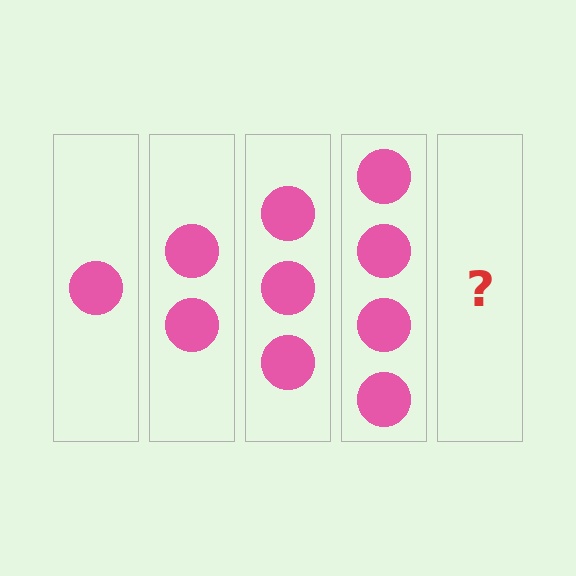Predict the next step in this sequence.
The next step is 5 circles.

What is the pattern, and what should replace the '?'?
The pattern is that each step adds one more circle. The '?' should be 5 circles.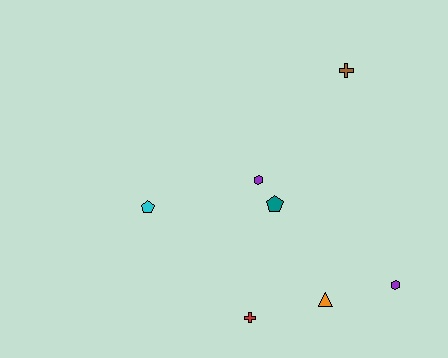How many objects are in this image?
There are 7 objects.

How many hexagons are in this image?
There are 2 hexagons.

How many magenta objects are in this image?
There are no magenta objects.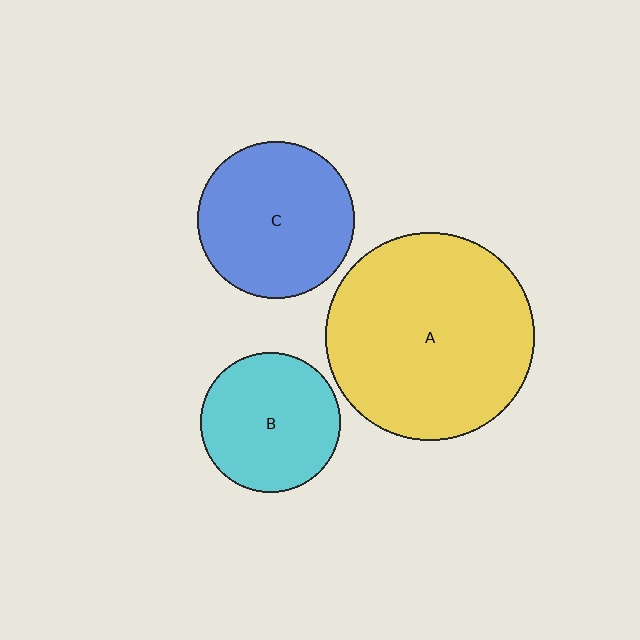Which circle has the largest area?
Circle A (yellow).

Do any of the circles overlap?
No, none of the circles overlap.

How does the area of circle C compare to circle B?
Approximately 1.3 times.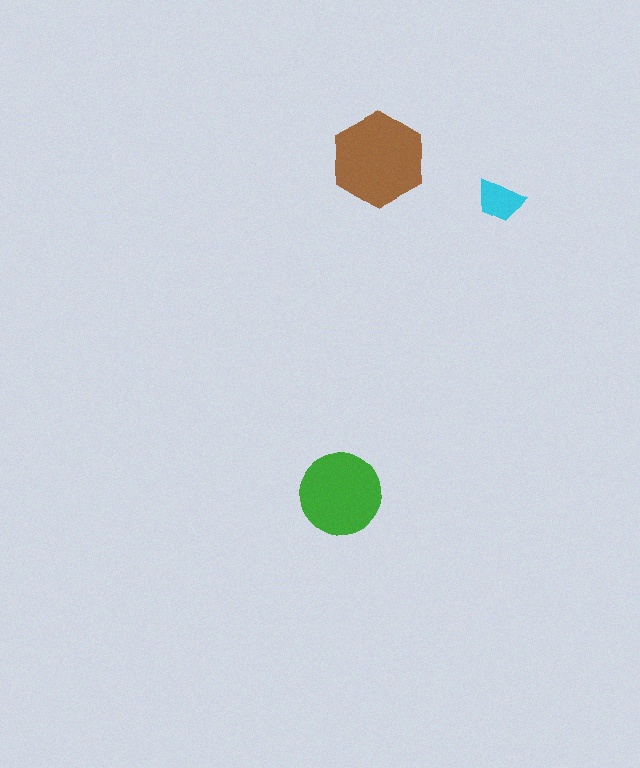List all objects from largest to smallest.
The brown hexagon, the green circle, the cyan trapezoid.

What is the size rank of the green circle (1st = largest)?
2nd.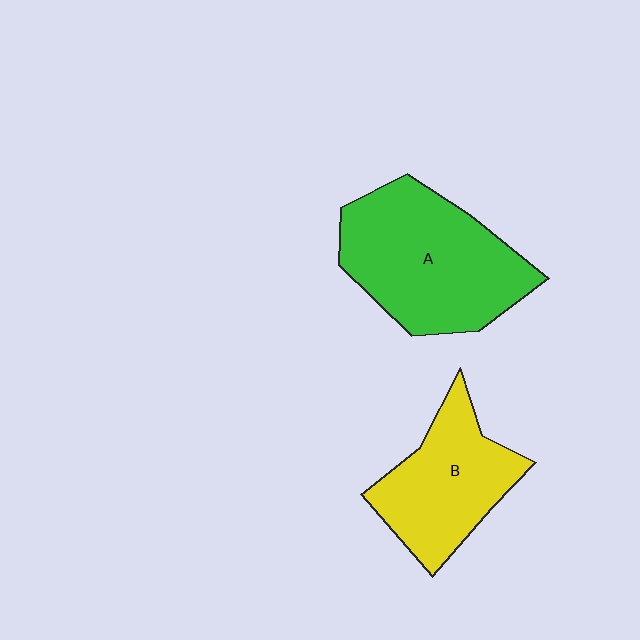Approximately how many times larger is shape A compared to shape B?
Approximately 1.4 times.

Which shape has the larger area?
Shape A (green).